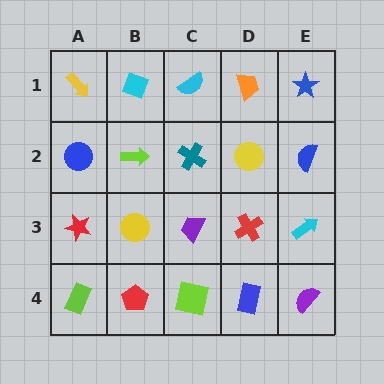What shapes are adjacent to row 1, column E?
A blue semicircle (row 2, column E), an orange trapezoid (row 1, column D).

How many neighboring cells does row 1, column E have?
2.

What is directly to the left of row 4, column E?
A blue rectangle.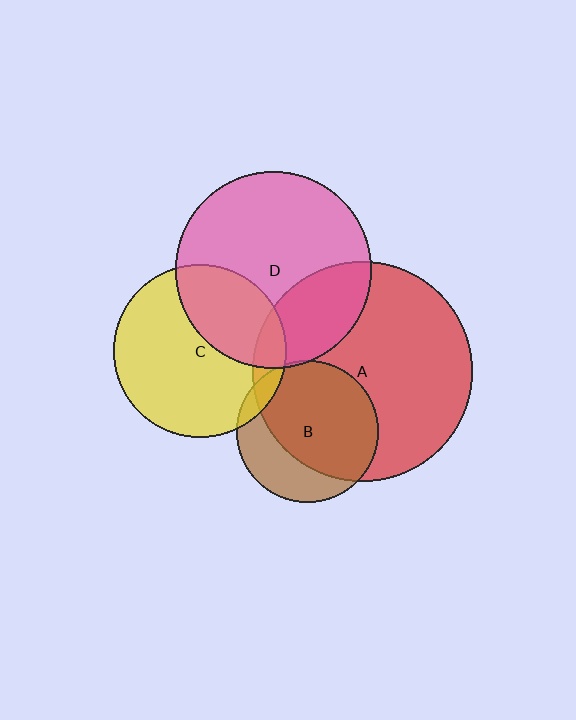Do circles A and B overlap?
Yes.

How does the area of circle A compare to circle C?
Approximately 1.6 times.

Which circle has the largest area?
Circle A (red).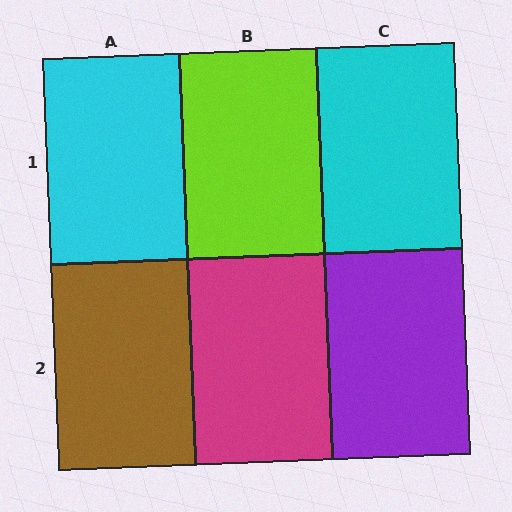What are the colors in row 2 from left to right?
Brown, magenta, purple.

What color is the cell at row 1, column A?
Cyan.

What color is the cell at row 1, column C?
Cyan.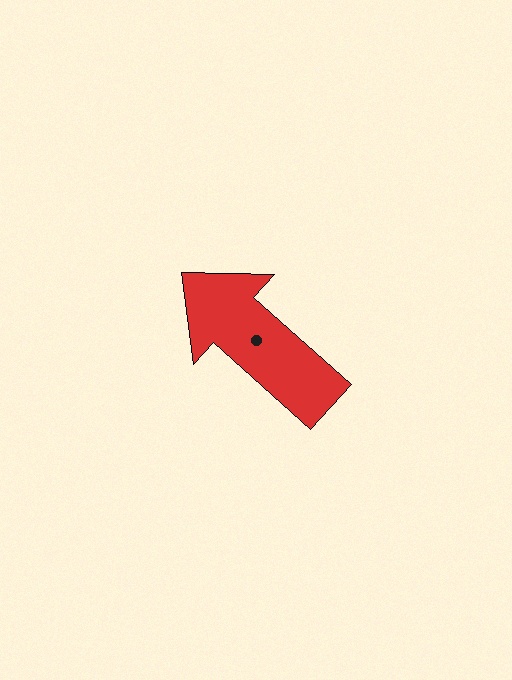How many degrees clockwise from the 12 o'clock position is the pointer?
Approximately 312 degrees.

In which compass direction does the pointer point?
Northwest.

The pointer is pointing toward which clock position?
Roughly 10 o'clock.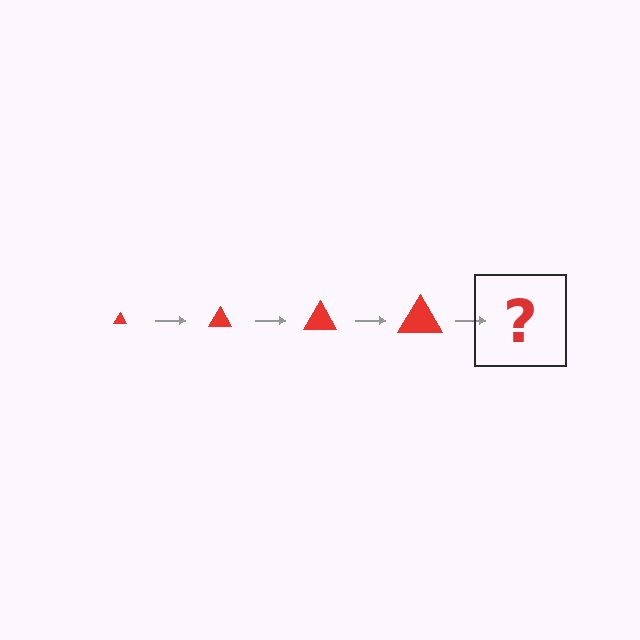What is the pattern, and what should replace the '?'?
The pattern is that the triangle gets progressively larger each step. The '?' should be a red triangle, larger than the previous one.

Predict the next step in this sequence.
The next step is a red triangle, larger than the previous one.